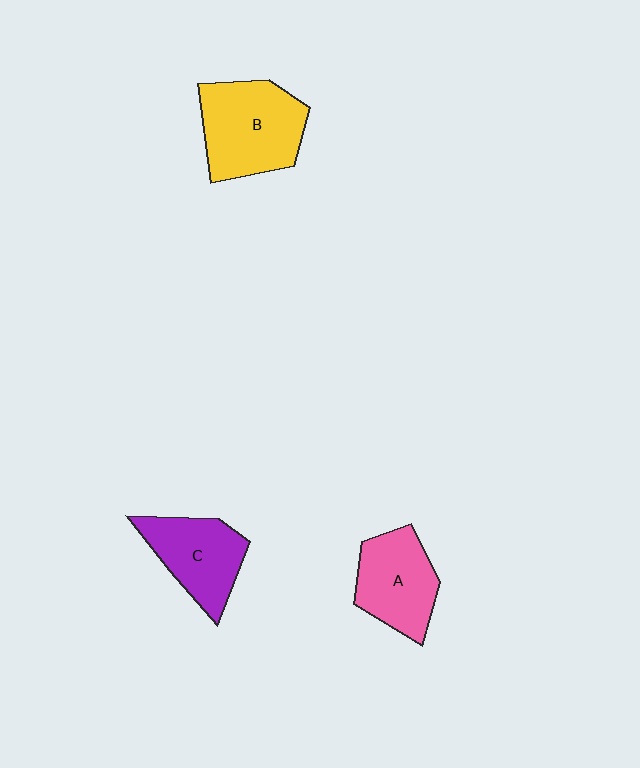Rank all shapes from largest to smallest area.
From largest to smallest: B (yellow), A (pink), C (purple).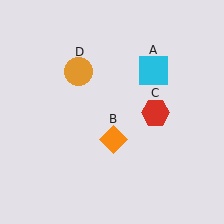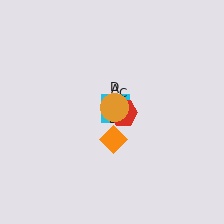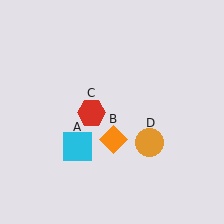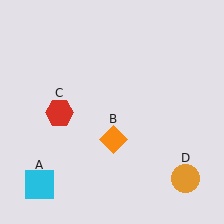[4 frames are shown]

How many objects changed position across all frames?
3 objects changed position: cyan square (object A), red hexagon (object C), orange circle (object D).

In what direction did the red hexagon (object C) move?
The red hexagon (object C) moved left.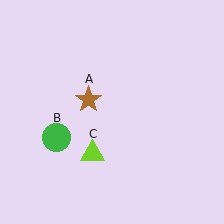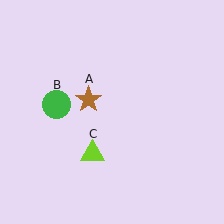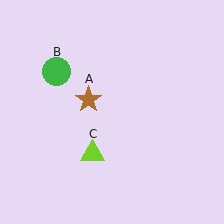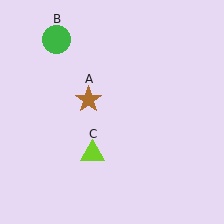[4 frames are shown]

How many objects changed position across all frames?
1 object changed position: green circle (object B).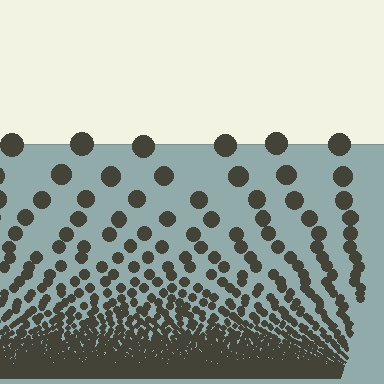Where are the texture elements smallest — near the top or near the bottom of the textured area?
Near the bottom.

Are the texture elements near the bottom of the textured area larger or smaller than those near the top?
Smaller. The gradient is inverted — elements near the bottom are smaller and denser.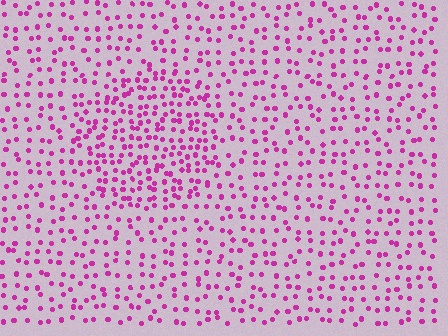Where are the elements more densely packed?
The elements are more densely packed inside the circle boundary.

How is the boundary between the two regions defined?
The boundary is defined by a change in element density (approximately 1.8x ratio). All elements are the same color, size, and shape.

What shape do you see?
I see a circle.